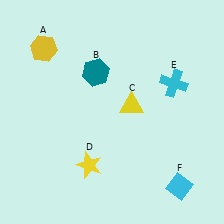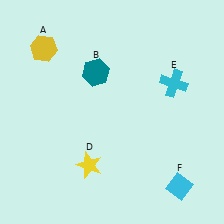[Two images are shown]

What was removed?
The yellow triangle (C) was removed in Image 2.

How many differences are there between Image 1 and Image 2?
There is 1 difference between the two images.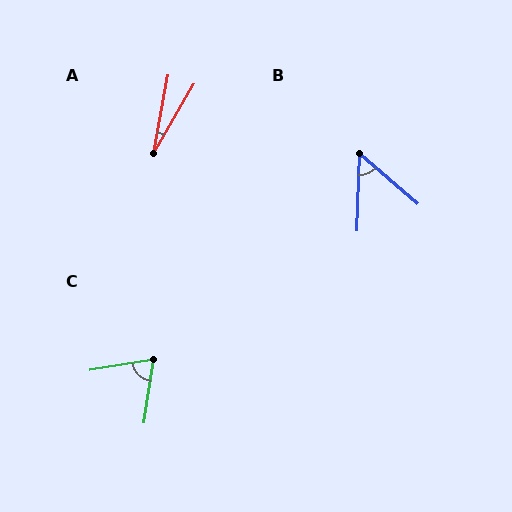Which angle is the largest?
C, at approximately 73 degrees.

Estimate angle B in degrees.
Approximately 51 degrees.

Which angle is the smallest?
A, at approximately 19 degrees.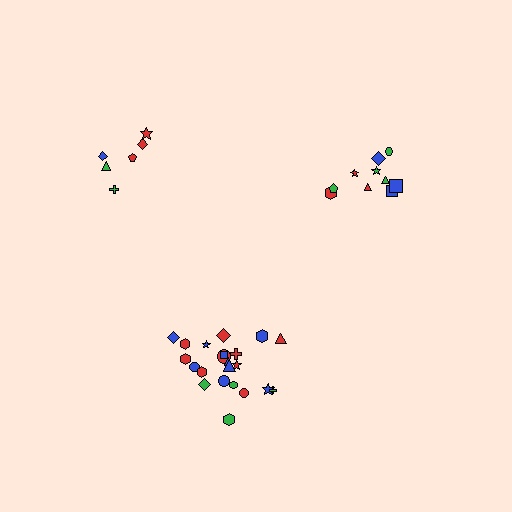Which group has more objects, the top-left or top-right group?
The top-right group.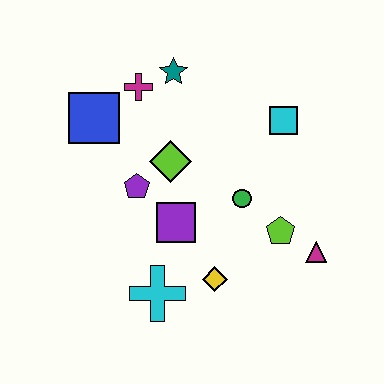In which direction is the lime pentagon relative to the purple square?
The lime pentagon is to the right of the purple square.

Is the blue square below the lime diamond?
No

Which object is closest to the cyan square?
The green circle is closest to the cyan square.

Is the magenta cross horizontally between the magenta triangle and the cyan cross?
No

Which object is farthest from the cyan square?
The cyan cross is farthest from the cyan square.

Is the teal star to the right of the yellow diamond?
No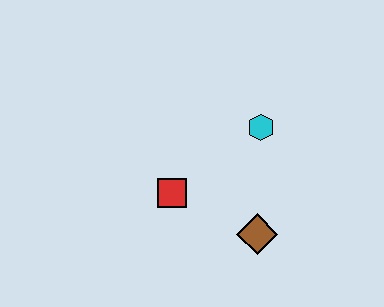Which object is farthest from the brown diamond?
The cyan hexagon is farthest from the brown diamond.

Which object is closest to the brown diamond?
The red square is closest to the brown diamond.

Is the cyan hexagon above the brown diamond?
Yes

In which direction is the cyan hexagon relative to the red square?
The cyan hexagon is to the right of the red square.